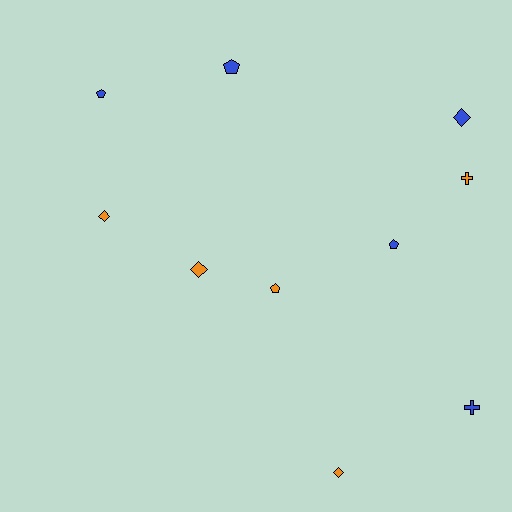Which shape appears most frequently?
Pentagon, with 4 objects.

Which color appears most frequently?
Blue, with 5 objects.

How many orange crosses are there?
There is 1 orange cross.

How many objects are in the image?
There are 10 objects.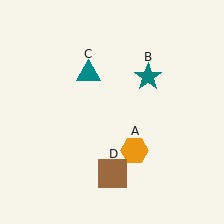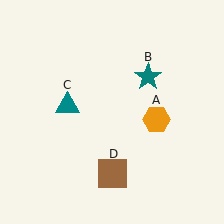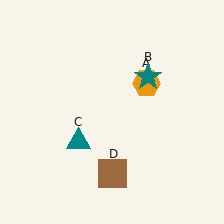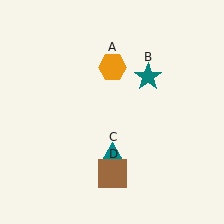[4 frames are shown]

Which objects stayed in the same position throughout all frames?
Teal star (object B) and brown square (object D) remained stationary.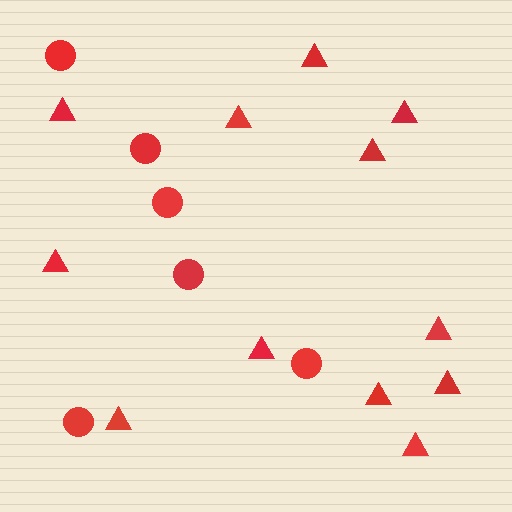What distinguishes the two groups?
There are 2 groups: one group of triangles (12) and one group of circles (6).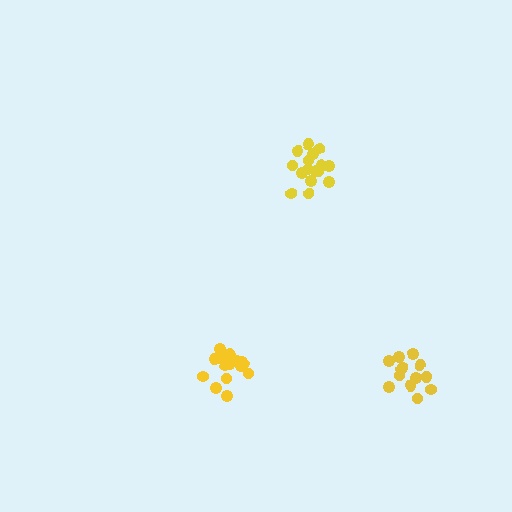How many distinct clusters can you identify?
There are 3 distinct clusters.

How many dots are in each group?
Group 1: 15 dots, Group 2: 16 dots, Group 3: 16 dots (47 total).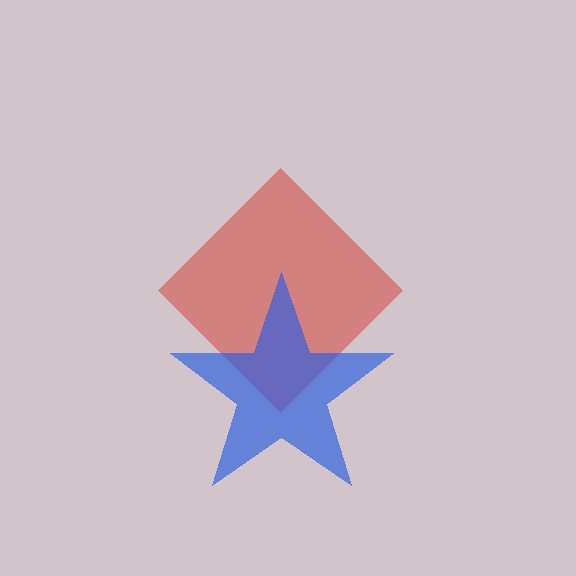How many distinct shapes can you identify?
There are 2 distinct shapes: a red diamond, a blue star.